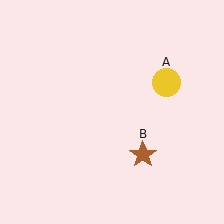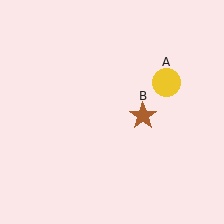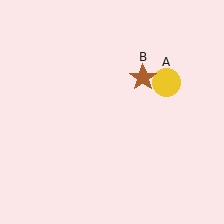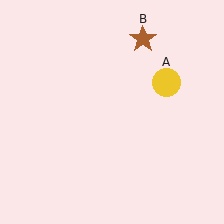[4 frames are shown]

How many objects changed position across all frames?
1 object changed position: brown star (object B).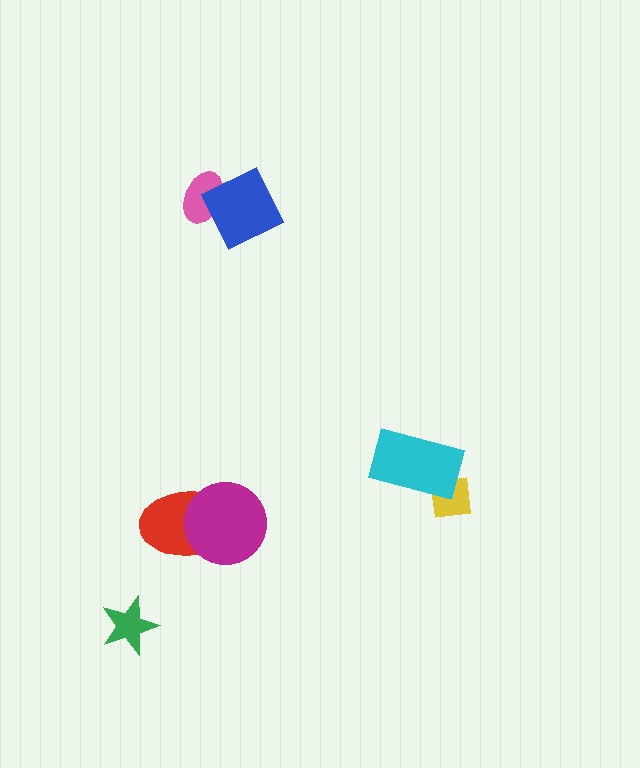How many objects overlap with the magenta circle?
1 object overlaps with the magenta circle.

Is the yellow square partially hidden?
Yes, it is partially covered by another shape.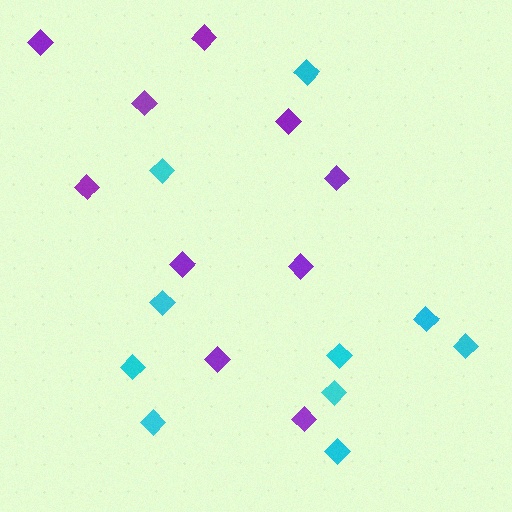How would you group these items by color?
There are 2 groups: one group of purple diamonds (10) and one group of cyan diamonds (10).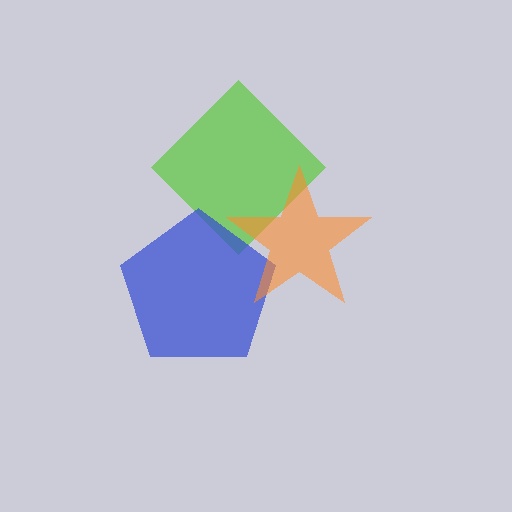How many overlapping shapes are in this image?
There are 3 overlapping shapes in the image.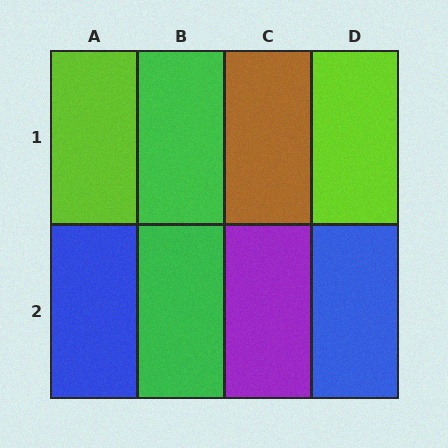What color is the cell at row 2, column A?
Blue.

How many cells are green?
2 cells are green.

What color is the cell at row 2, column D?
Blue.